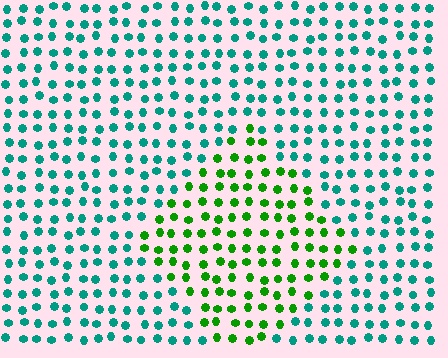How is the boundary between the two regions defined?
The boundary is defined purely by a slight shift in hue (about 53 degrees). Spacing, size, and orientation are identical on both sides.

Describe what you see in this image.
The image is filled with small teal elements in a uniform arrangement. A diamond-shaped region is visible where the elements are tinted to a slightly different hue, forming a subtle color boundary.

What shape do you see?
I see a diamond.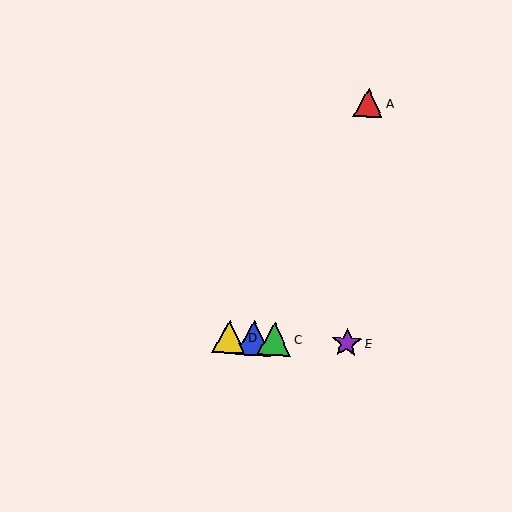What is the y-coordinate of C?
Object C is at y≈339.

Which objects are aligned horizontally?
Objects B, C, D, E are aligned horizontally.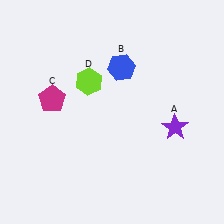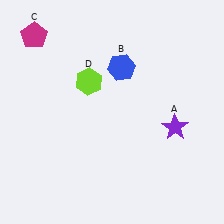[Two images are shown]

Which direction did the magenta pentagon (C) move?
The magenta pentagon (C) moved up.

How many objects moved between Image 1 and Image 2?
1 object moved between the two images.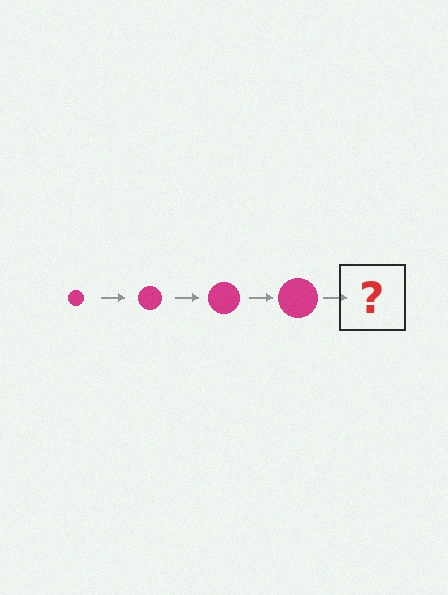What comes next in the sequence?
The next element should be a magenta circle, larger than the previous one.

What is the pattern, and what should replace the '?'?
The pattern is that the circle gets progressively larger each step. The '?' should be a magenta circle, larger than the previous one.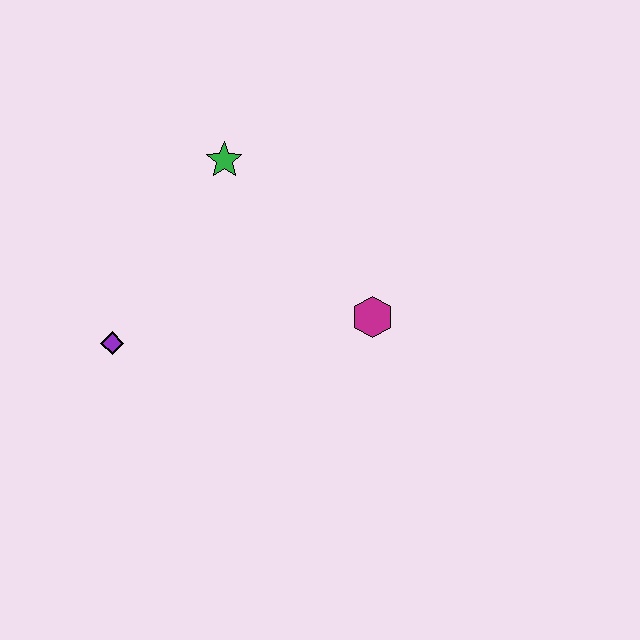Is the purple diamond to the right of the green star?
No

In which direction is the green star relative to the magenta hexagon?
The green star is above the magenta hexagon.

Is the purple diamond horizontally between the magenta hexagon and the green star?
No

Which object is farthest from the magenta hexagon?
The purple diamond is farthest from the magenta hexagon.